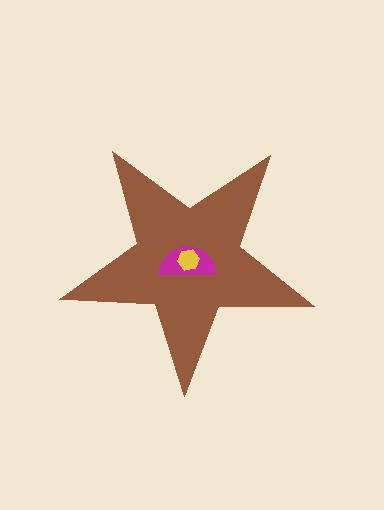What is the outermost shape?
The brown star.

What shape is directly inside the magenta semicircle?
The yellow hexagon.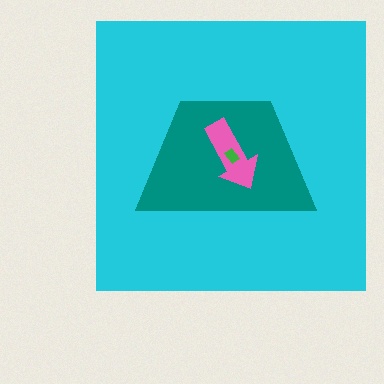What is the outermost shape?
The cyan square.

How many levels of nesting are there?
4.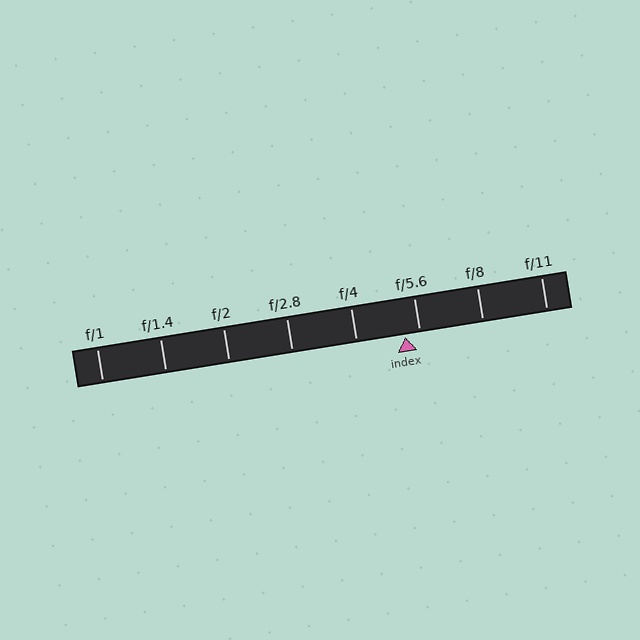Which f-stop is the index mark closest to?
The index mark is closest to f/5.6.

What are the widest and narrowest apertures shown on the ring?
The widest aperture shown is f/1 and the narrowest is f/11.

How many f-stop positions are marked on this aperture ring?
There are 8 f-stop positions marked.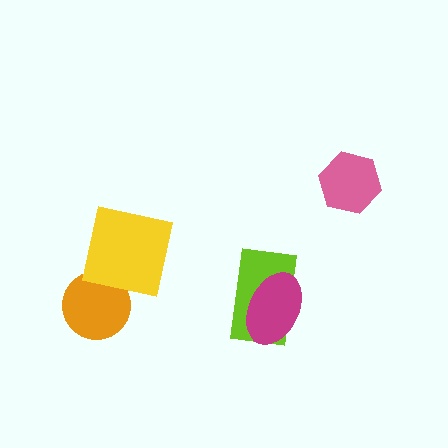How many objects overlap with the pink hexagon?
0 objects overlap with the pink hexagon.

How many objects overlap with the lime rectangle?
1 object overlaps with the lime rectangle.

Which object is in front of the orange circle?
The yellow square is in front of the orange circle.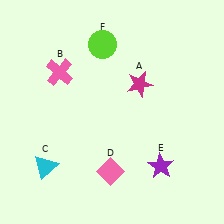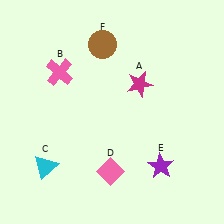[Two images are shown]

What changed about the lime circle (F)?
In Image 1, F is lime. In Image 2, it changed to brown.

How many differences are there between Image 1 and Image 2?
There is 1 difference between the two images.